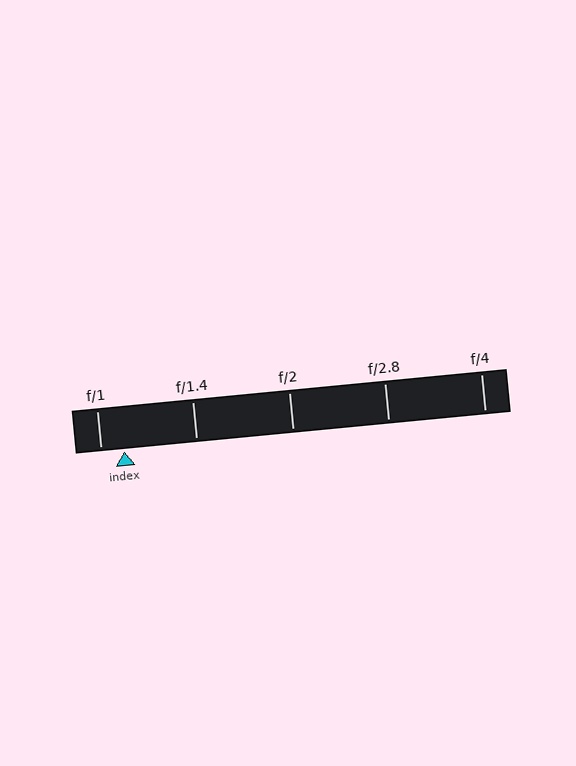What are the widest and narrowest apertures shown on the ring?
The widest aperture shown is f/1 and the narrowest is f/4.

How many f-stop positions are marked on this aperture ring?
There are 5 f-stop positions marked.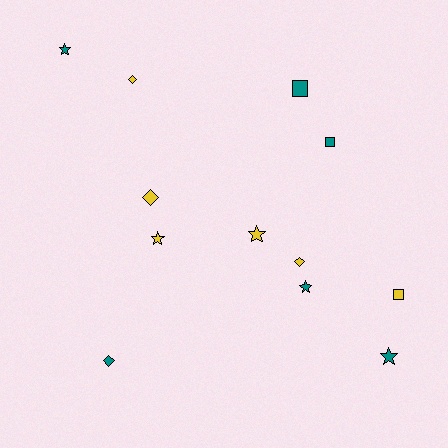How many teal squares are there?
There are 2 teal squares.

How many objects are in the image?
There are 12 objects.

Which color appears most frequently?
Teal, with 6 objects.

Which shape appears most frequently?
Star, with 5 objects.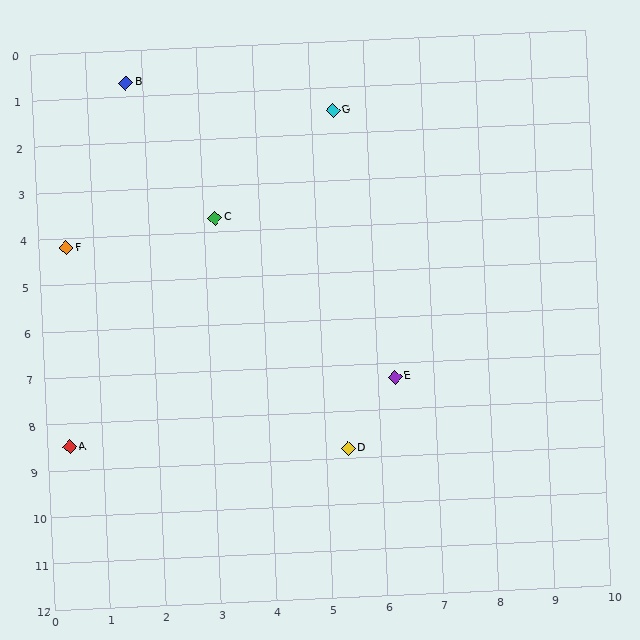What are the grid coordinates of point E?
Point E is at approximately (6.3, 7.3).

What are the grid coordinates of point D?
Point D is at approximately (5.4, 8.8).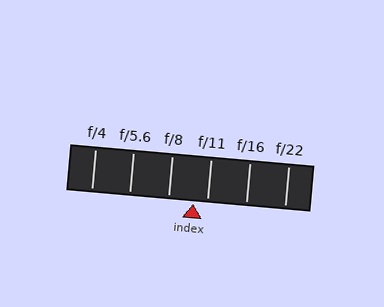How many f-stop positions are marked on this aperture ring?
There are 6 f-stop positions marked.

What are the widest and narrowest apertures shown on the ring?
The widest aperture shown is f/4 and the narrowest is f/22.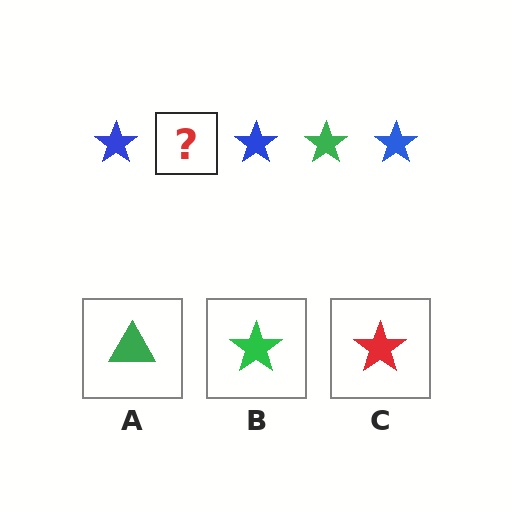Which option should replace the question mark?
Option B.